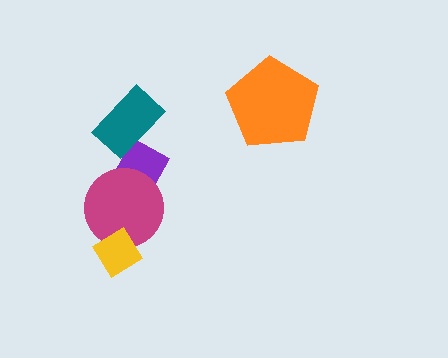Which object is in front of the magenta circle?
The yellow diamond is in front of the magenta circle.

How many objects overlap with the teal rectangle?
1 object overlaps with the teal rectangle.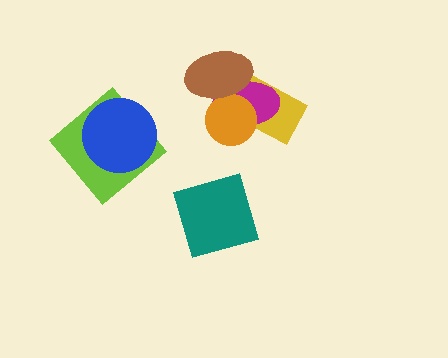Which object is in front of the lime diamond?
The blue circle is in front of the lime diamond.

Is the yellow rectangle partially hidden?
Yes, it is partially covered by another shape.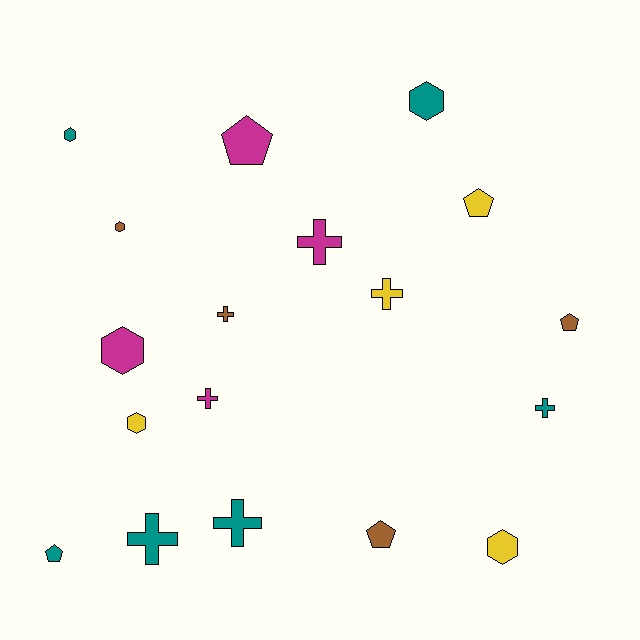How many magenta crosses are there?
There are 2 magenta crosses.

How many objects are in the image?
There are 18 objects.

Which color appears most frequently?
Teal, with 6 objects.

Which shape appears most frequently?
Cross, with 7 objects.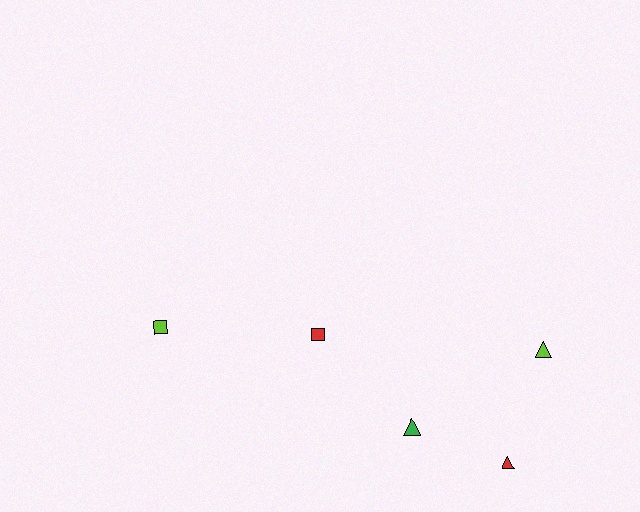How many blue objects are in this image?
There are no blue objects.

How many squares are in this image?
There are 2 squares.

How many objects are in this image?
There are 5 objects.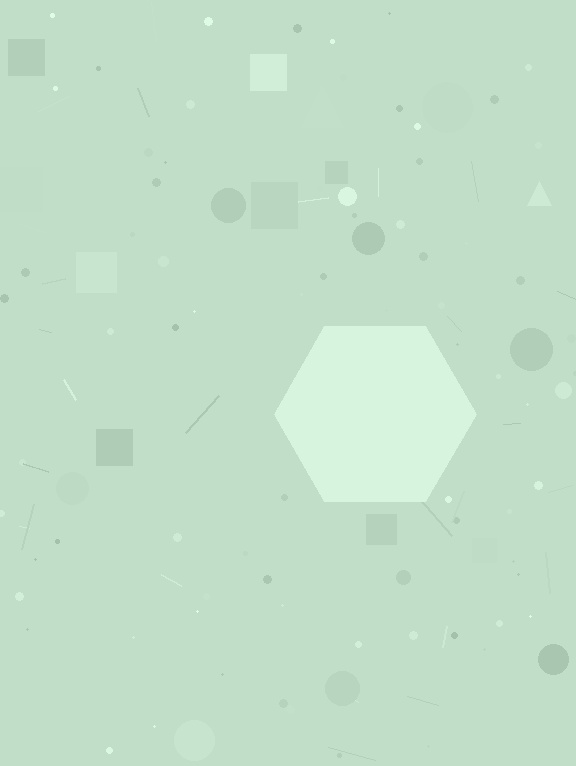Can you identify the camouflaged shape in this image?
The camouflaged shape is a hexagon.